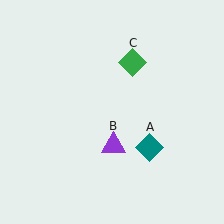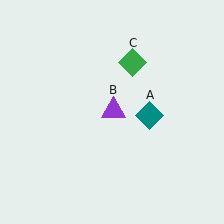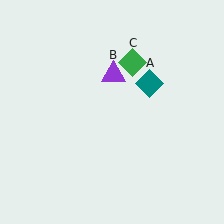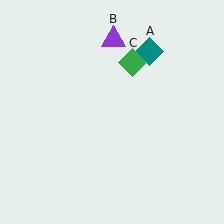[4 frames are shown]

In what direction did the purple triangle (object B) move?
The purple triangle (object B) moved up.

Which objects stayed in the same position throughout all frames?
Green diamond (object C) remained stationary.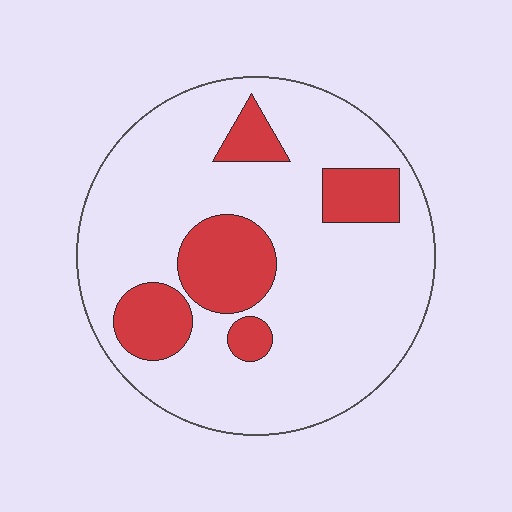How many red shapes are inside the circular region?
5.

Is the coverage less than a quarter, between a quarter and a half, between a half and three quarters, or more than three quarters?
Less than a quarter.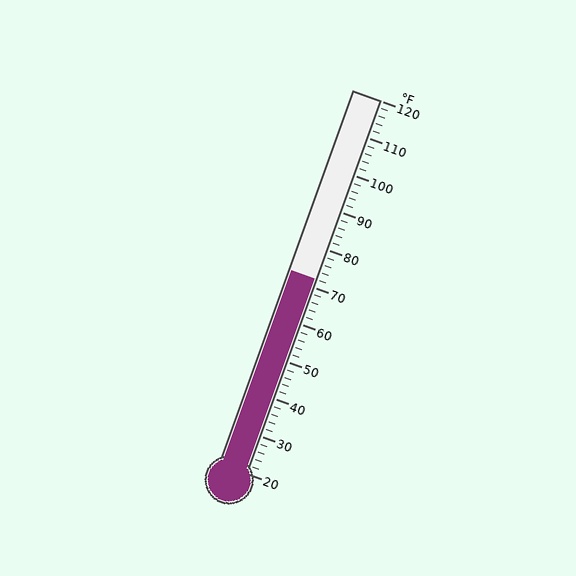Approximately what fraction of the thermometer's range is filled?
The thermometer is filled to approximately 50% of its range.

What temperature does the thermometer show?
The thermometer shows approximately 72°F.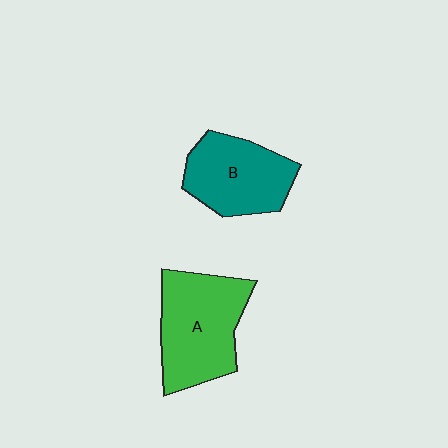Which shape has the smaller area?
Shape B (teal).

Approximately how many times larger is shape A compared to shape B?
Approximately 1.2 times.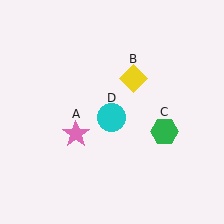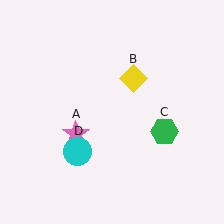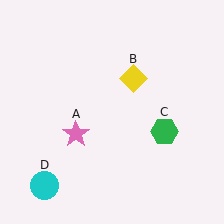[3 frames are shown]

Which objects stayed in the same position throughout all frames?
Pink star (object A) and yellow diamond (object B) and green hexagon (object C) remained stationary.